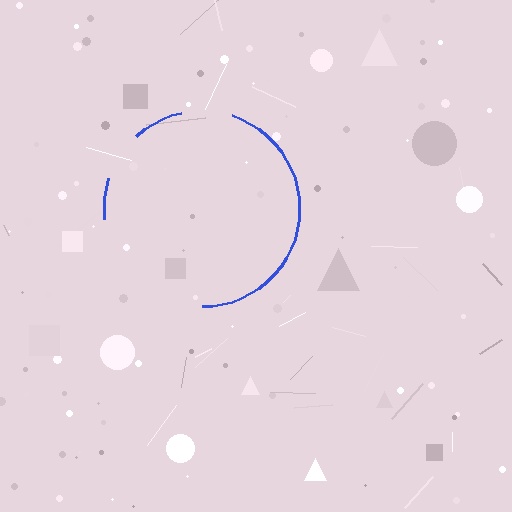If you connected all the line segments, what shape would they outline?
They would outline a circle.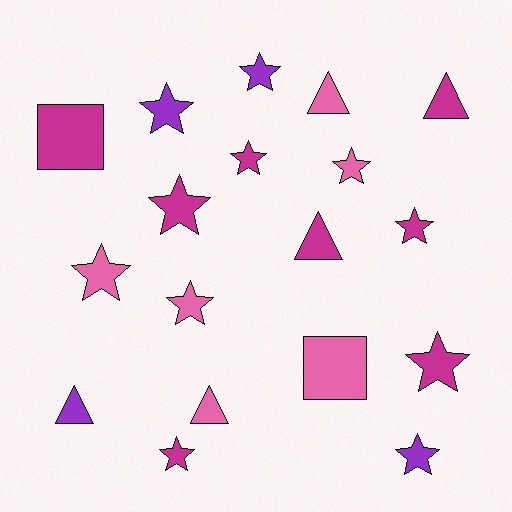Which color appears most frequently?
Magenta, with 8 objects.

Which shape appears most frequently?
Star, with 11 objects.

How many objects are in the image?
There are 18 objects.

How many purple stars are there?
There are 3 purple stars.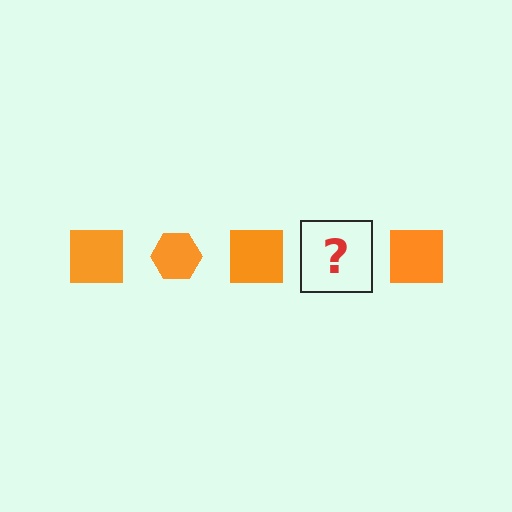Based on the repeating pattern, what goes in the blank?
The blank should be an orange hexagon.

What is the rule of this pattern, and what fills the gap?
The rule is that the pattern cycles through square, hexagon shapes in orange. The gap should be filled with an orange hexagon.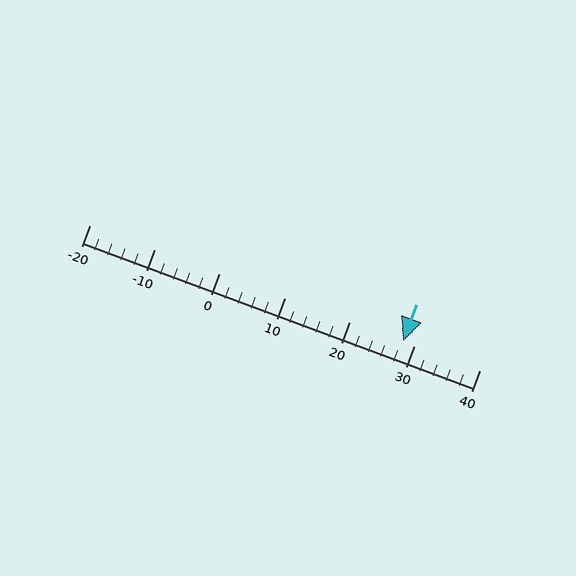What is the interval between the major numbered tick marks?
The major tick marks are spaced 10 units apart.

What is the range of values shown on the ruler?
The ruler shows values from -20 to 40.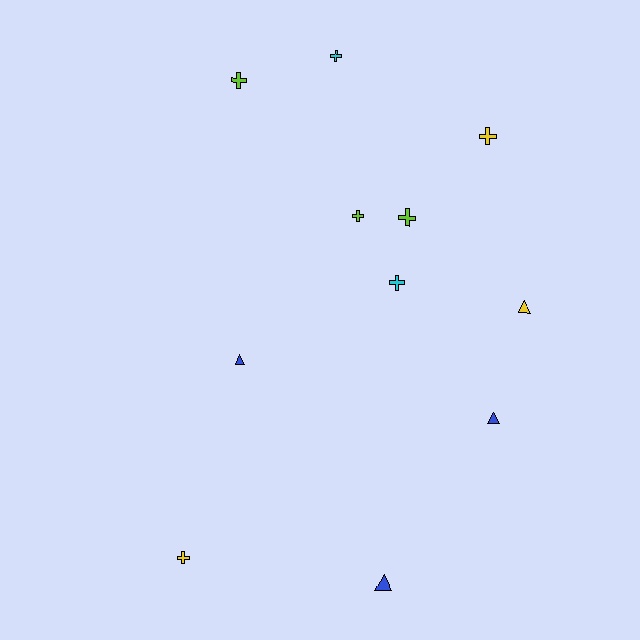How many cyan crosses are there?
There are 2 cyan crosses.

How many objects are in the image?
There are 11 objects.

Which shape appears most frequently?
Cross, with 7 objects.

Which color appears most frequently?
Blue, with 3 objects.